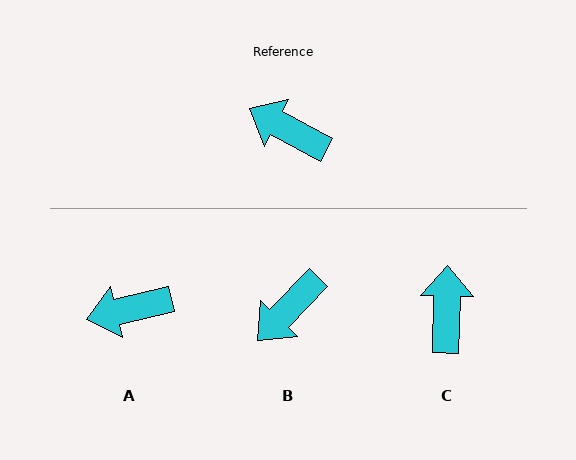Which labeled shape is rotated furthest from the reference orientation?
B, about 74 degrees away.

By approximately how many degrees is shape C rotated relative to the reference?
Approximately 64 degrees clockwise.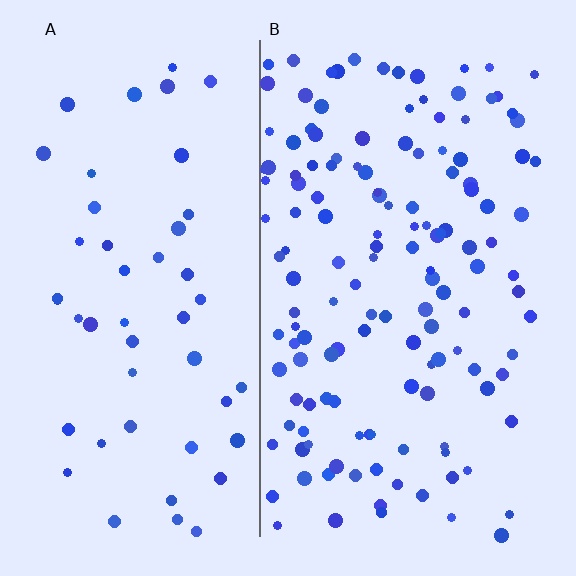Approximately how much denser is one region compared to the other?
Approximately 2.8× — region B over region A.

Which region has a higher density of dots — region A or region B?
B (the right).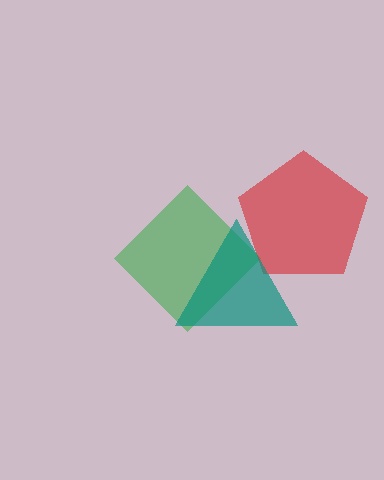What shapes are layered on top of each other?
The layered shapes are: a green diamond, a red pentagon, a teal triangle.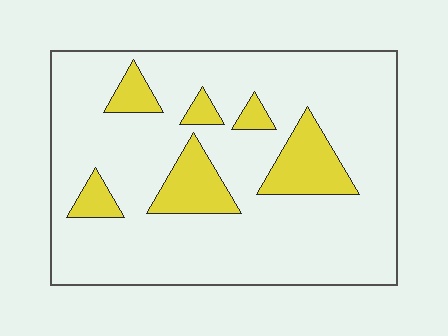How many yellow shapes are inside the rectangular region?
6.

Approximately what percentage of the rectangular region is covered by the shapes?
Approximately 15%.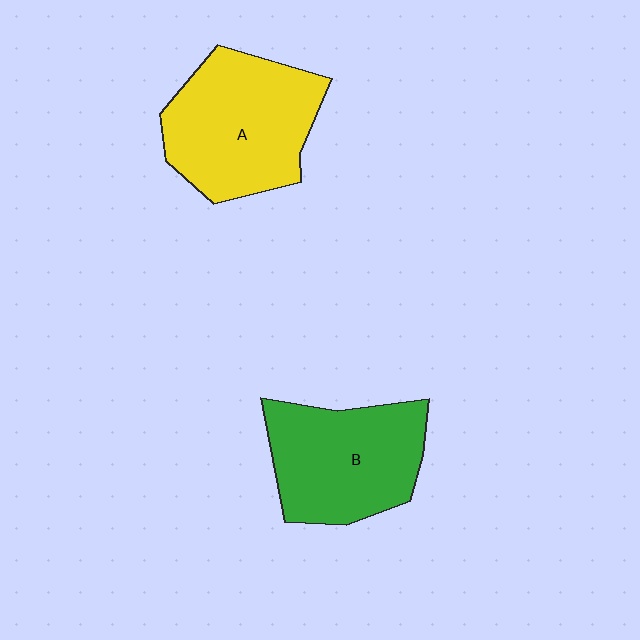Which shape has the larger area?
Shape A (yellow).